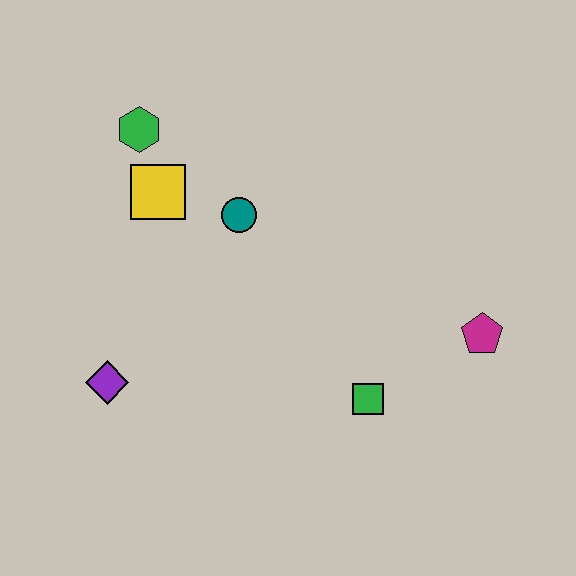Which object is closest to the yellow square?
The green hexagon is closest to the yellow square.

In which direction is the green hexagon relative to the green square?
The green hexagon is above the green square.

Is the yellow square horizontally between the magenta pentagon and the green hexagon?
Yes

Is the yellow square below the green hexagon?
Yes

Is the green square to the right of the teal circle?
Yes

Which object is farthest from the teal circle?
The magenta pentagon is farthest from the teal circle.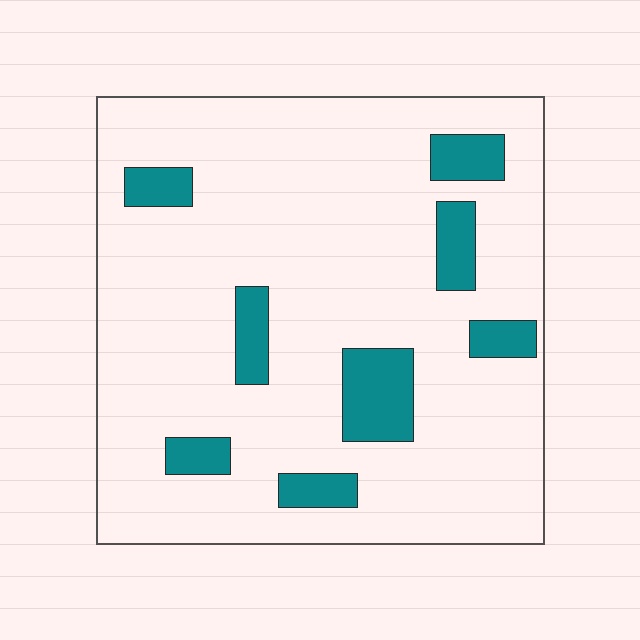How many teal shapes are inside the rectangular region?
8.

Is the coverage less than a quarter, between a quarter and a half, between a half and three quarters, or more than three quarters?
Less than a quarter.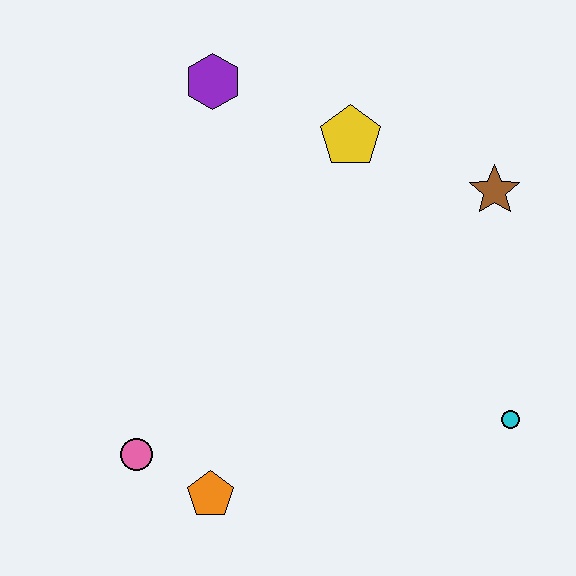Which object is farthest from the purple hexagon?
The cyan circle is farthest from the purple hexagon.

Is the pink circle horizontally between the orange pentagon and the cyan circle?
No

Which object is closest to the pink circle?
The orange pentagon is closest to the pink circle.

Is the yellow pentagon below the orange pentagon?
No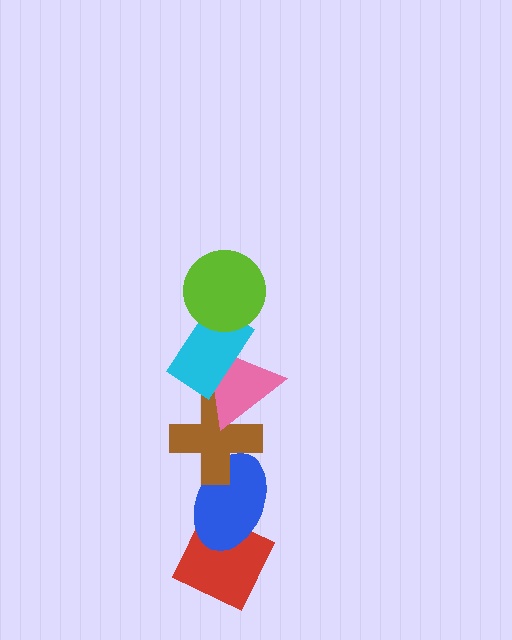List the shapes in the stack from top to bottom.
From top to bottom: the lime circle, the cyan rectangle, the pink triangle, the brown cross, the blue ellipse, the red diamond.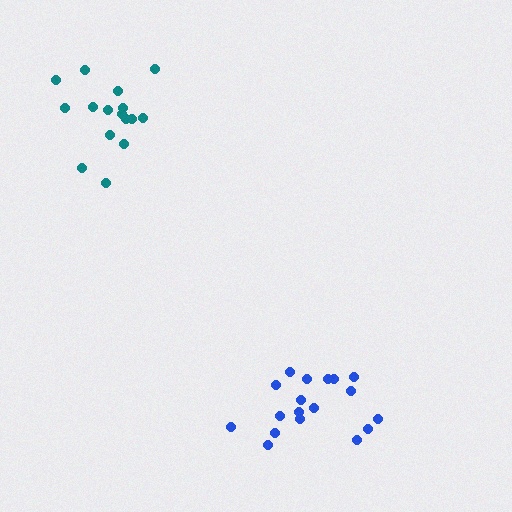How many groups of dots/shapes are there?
There are 2 groups.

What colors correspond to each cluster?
The clusters are colored: blue, teal.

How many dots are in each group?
Group 1: 18 dots, Group 2: 16 dots (34 total).